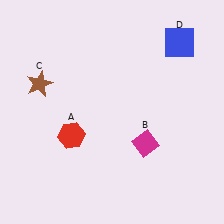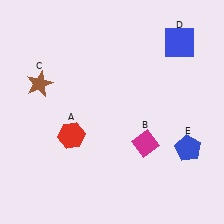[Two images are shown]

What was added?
A blue pentagon (E) was added in Image 2.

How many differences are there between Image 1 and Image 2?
There is 1 difference between the two images.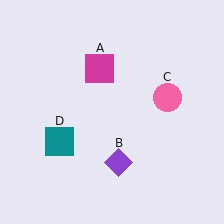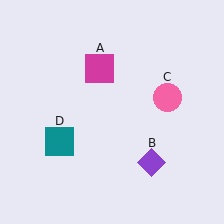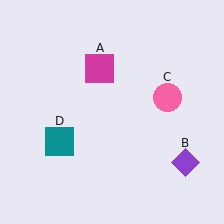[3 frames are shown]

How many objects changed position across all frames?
1 object changed position: purple diamond (object B).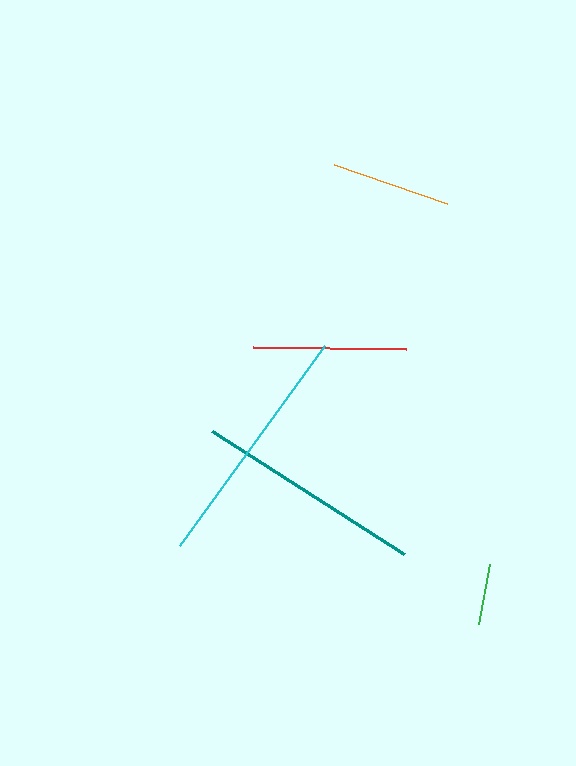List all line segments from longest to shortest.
From longest to shortest: cyan, teal, red, orange, green.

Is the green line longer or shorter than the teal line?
The teal line is longer than the green line.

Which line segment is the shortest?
The green line is the shortest at approximately 61 pixels.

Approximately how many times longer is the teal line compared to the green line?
The teal line is approximately 3.8 times the length of the green line.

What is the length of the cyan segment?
The cyan segment is approximately 246 pixels long.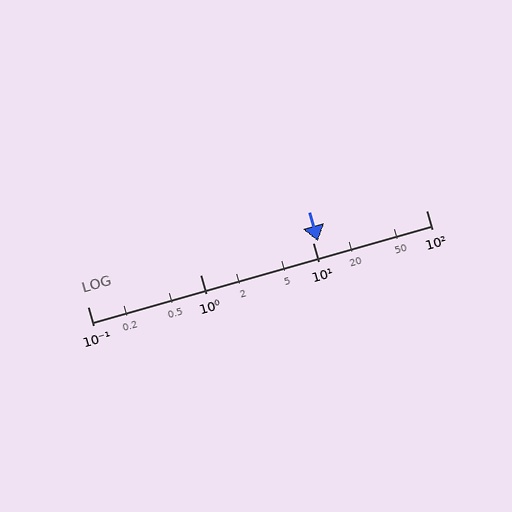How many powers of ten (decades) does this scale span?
The scale spans 3 decades, from 0.1 to 100.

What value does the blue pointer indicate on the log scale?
The pointer indicates approximately 11.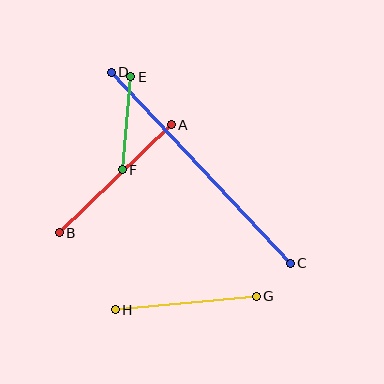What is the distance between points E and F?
The distance is approximately 93 pixels.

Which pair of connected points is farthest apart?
Points C and D are farthest apart.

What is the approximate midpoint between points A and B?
The midpoint is at approximately (115, 179) pixels.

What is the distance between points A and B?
The distance is approximately 155 pixels.